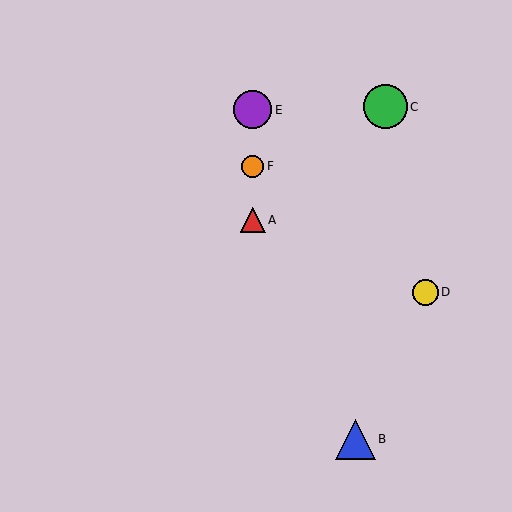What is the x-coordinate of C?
Object C is at x≈385.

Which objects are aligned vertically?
Objects A, E, F are aligned vertically.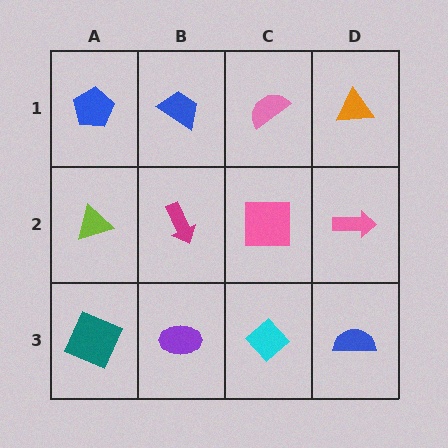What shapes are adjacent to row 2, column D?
An orange triangle (row 1, column D), a blue semicircle (row 3, column D), a pink square (row 2, column C).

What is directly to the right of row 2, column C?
A pink arrow.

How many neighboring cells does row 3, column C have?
3.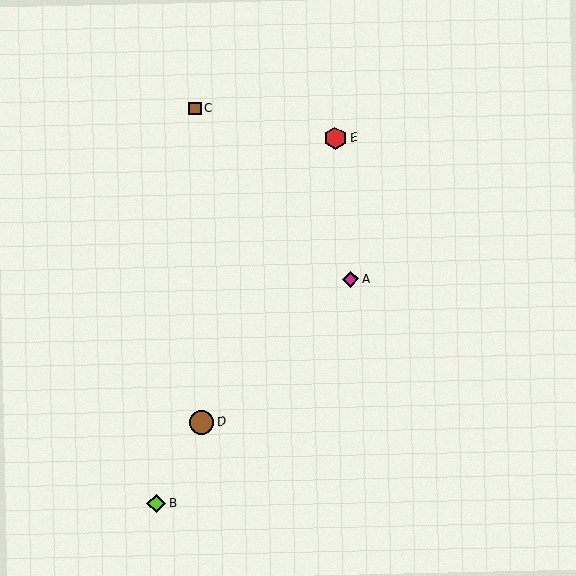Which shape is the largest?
The brown circle (labeled D) is the largest.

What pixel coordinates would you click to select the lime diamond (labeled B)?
Click at (156, 503) to select the lime diamond B.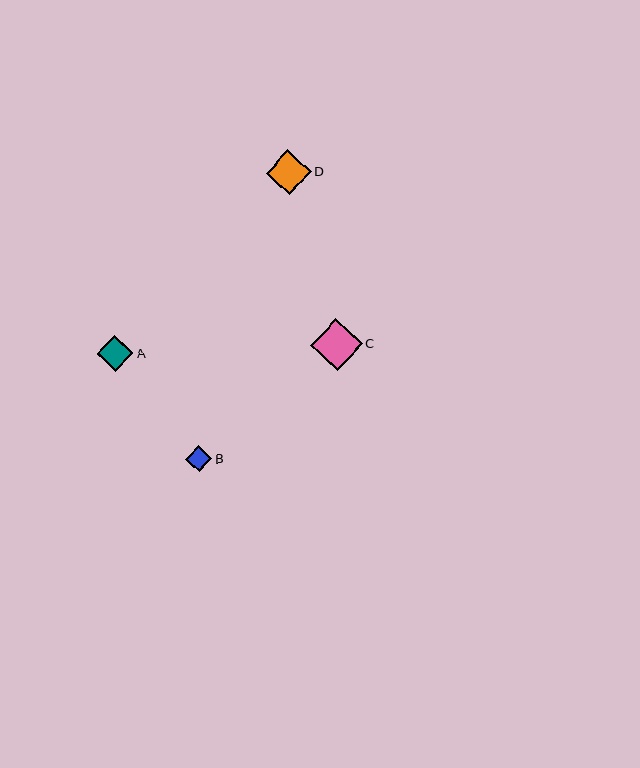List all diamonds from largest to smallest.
From largest to smallest: C, D, A, B.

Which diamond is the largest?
Diamond C is the largest with a size of approximately 52 pixels.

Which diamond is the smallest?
Diamond B is the smallest with a size of approximately 26 pixels.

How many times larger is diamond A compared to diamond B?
Diamond A is approximately 1.4 times the size of diamond B.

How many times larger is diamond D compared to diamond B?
Diamond D is approximately 1.7 times the size of diamond B.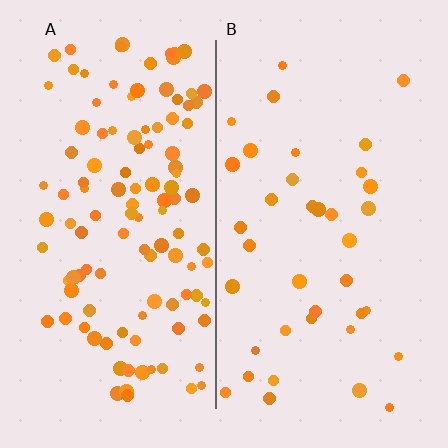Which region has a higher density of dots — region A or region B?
A (the left).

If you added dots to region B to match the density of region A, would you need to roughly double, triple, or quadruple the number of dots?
Approximately triple.